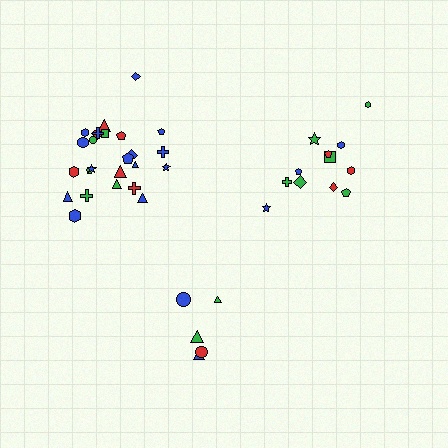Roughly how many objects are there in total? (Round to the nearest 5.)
Roughly 40 objects in total.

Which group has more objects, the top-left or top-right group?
The top-left group.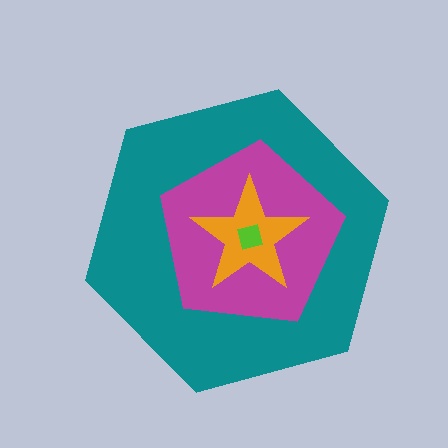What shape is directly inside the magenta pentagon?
The orange star.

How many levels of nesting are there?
4.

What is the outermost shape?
The teal hexagon.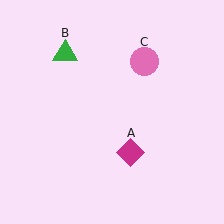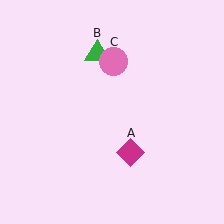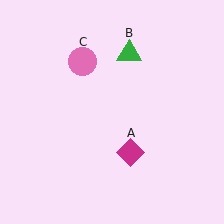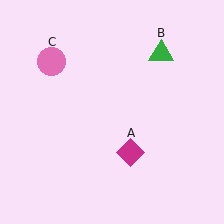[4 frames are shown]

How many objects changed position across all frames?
2 objects changed position: green triangle (object B), pink circle (object C).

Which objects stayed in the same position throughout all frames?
Magenta diamond (object A) remained stationary.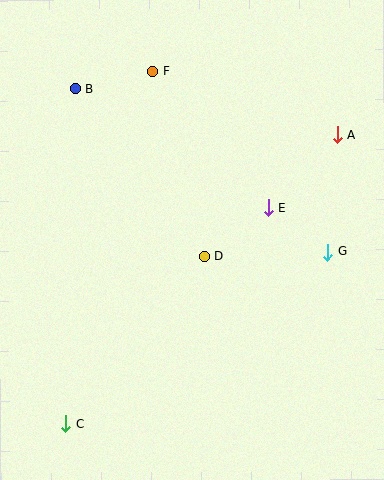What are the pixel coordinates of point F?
Point F is at (153, 71).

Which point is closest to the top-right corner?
Point A is closest to the top-right corner.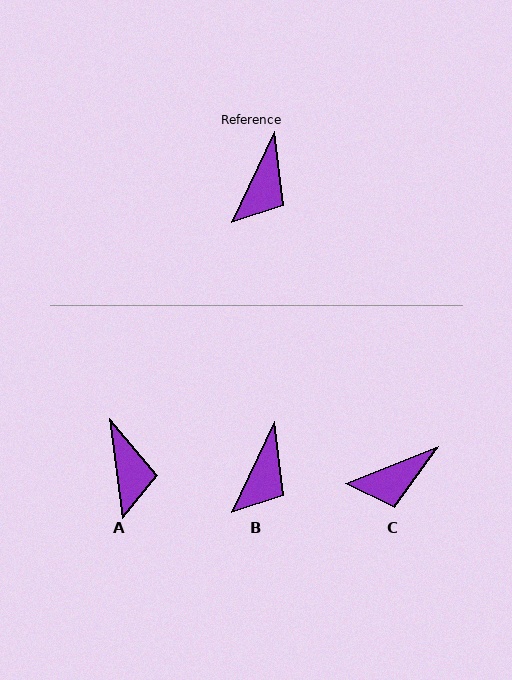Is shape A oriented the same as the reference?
No, it is off by about 33 degrees.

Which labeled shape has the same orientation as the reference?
B.